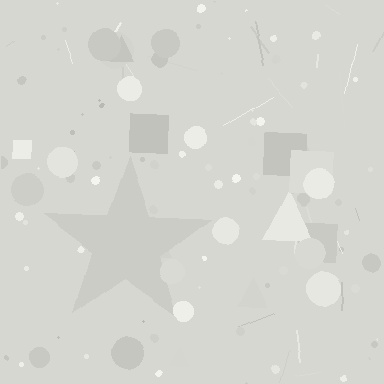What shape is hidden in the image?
A star is hidden in the image.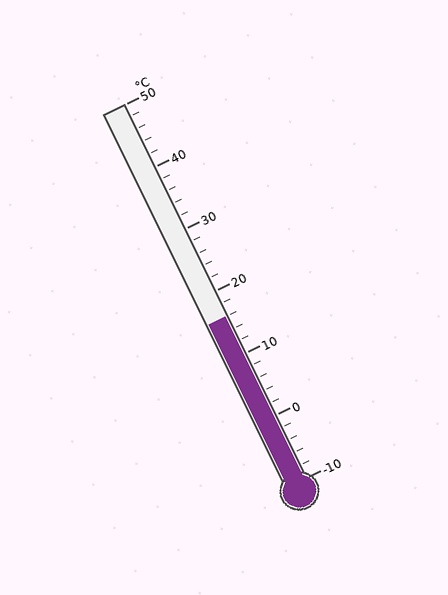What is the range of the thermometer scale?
The thermometer scale ranges from -10°C to 50°C.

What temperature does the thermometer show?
The thermometer shows approximately 16°C.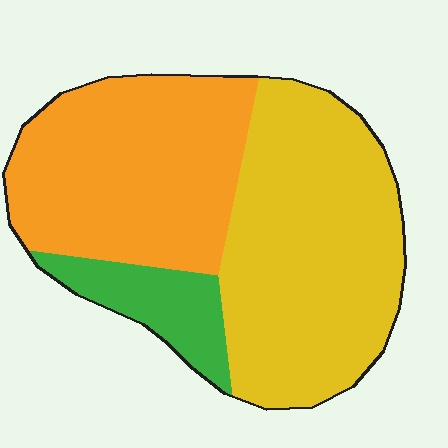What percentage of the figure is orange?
Orange covers 40% of the figure.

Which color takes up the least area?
Green, at roughly 10%.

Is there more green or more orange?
Orange.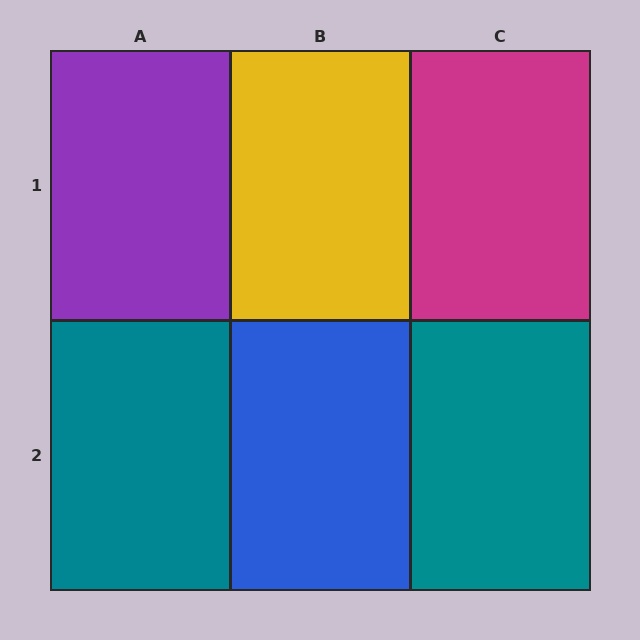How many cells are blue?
1 cell is blue.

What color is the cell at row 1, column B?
Yellow.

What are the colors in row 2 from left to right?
Teal, blue, teal.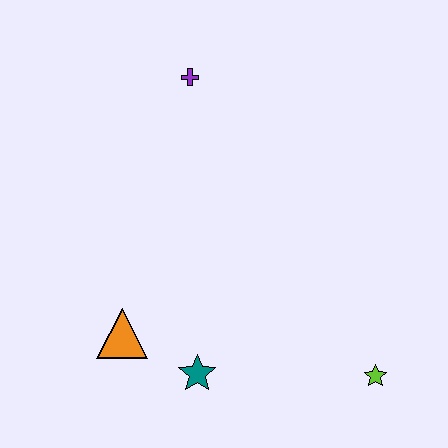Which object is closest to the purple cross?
The orange triangle is closest to the purple cross.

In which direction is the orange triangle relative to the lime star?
The orange triangle is to the left of the lime star.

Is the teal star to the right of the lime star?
No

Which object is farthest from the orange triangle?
The purple cross is farthest from the orange triangle.